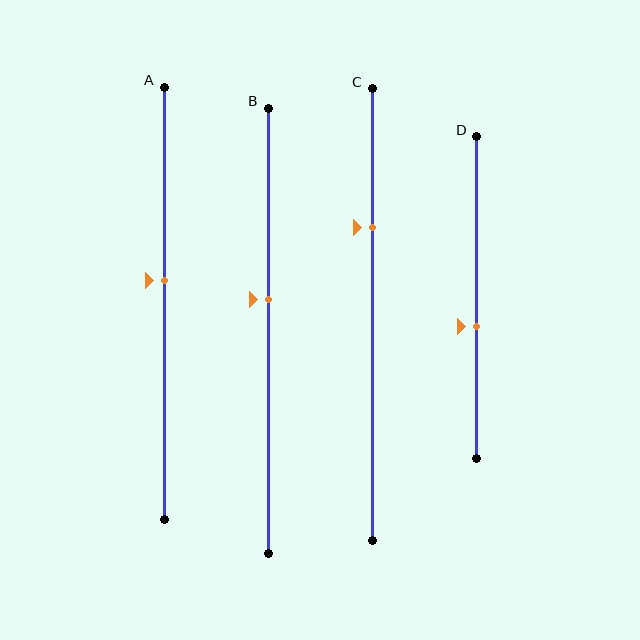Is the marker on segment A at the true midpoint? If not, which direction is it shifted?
No, the marker on segment A is shifted upward by about 5% of the segment length.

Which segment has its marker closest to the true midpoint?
Segment A has its marker closest to the true midpoint.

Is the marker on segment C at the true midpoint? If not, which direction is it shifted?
No, the marker on segment C is shifted upward by about 19% of the segment length.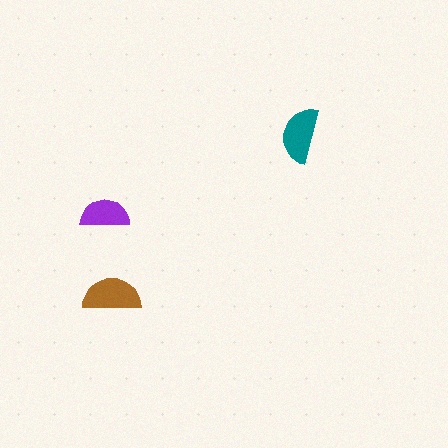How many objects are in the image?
There are 3 objects in the image.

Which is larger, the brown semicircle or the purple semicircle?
The brown one.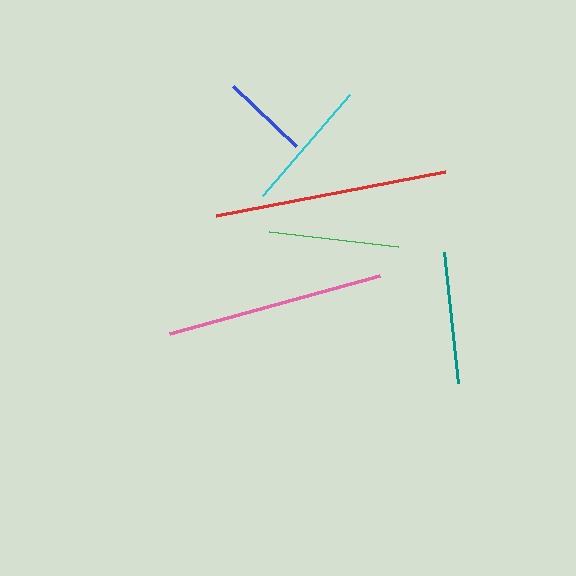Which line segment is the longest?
The red line is the longest at approximately 234 pixels.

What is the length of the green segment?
The green segment is approximately 130 pixels long.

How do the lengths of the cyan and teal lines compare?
The cyan and teal lines are approximately the same length.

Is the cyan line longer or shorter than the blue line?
The cyan line is longer than the blue line.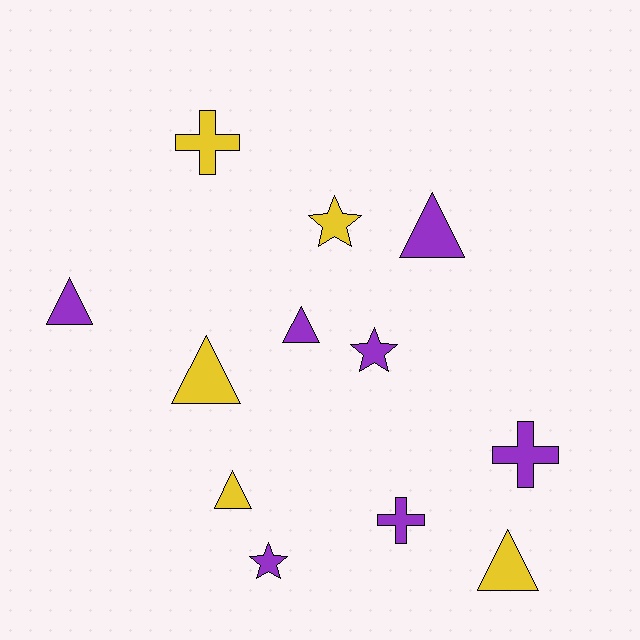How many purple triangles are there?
There are 3 purple triangles.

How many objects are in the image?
There are 12 objects.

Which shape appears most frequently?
Triangle, with 6 objects.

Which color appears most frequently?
Purple, with 7 objects.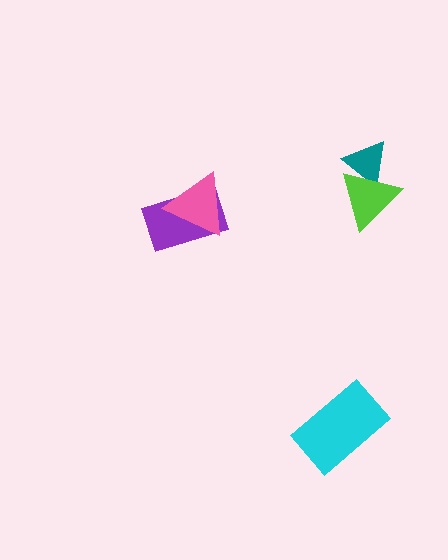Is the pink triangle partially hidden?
No, no other shape covers it.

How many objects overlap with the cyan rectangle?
0 objects overlap with the cyan rectangle.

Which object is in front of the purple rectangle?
The pink triangle is in front of the purple rectangle.